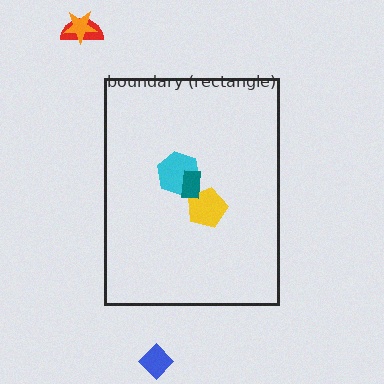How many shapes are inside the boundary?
3 inside, 3 outside.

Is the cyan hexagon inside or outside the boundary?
Inside.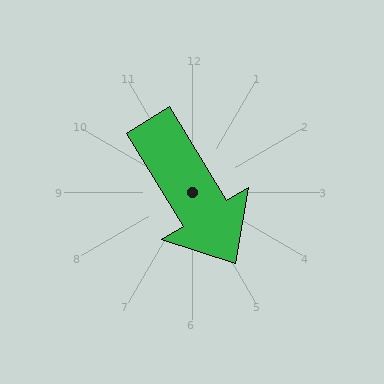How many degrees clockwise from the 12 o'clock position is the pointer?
Approximately 149 degrees.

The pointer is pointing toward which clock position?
Roughly 5 o'clock.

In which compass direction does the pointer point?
Southeast.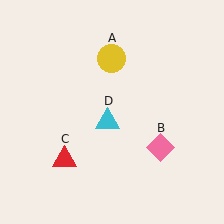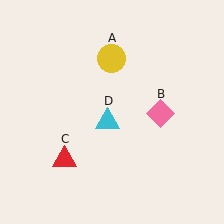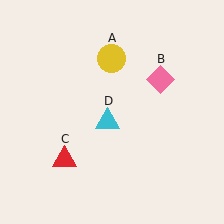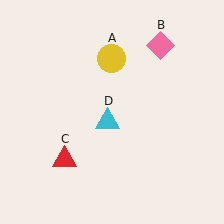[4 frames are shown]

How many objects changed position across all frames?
1 object changed position: pink diamond (object B).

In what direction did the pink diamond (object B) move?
The pink diamond (object B) moved up.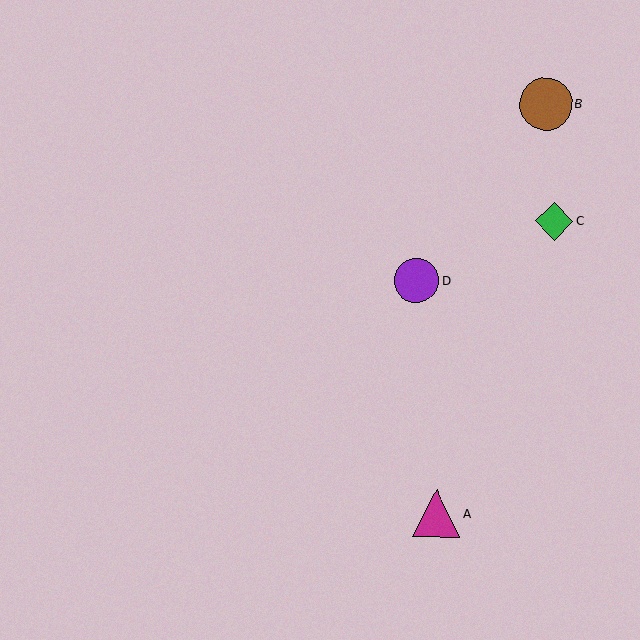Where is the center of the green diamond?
The center of the green diamond is at (554, 221).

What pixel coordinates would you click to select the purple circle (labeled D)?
Click at (417, 280) to select the purple circle D.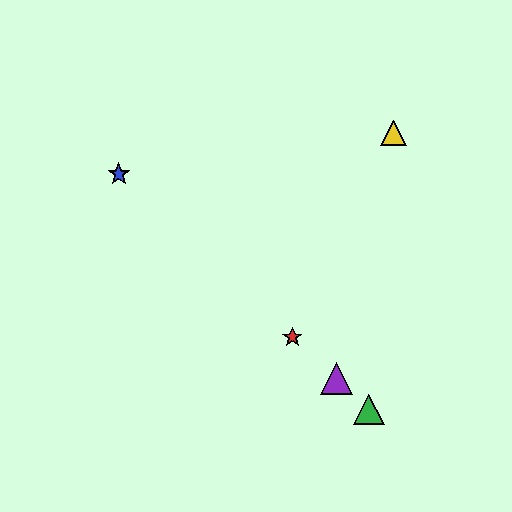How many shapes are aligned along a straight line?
4 shapes (the red star, the blue star, the green triangle, the purple triangle) are aligned along a straight line.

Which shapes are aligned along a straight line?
The red star, the blue star, the green triangle, the purple triangle are aligned along a straight line.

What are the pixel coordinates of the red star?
The red star is at (292, 337).